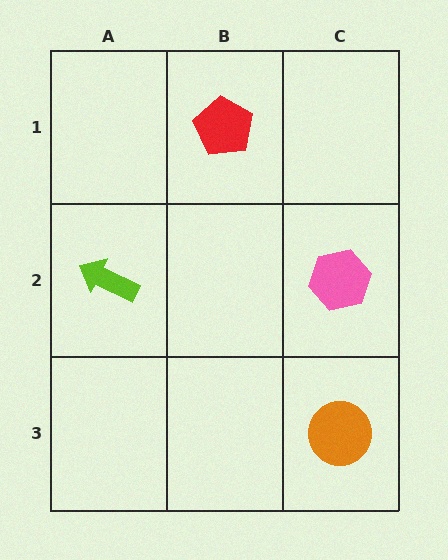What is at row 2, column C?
A pink hexagon.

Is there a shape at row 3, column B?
No, that cell is empty.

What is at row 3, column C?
An orange circle.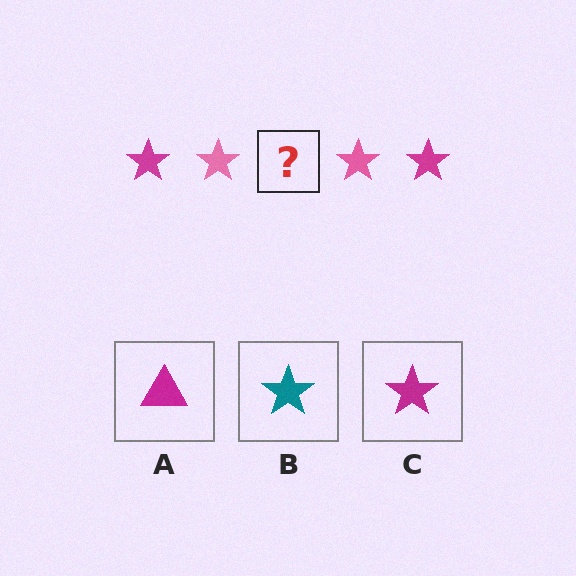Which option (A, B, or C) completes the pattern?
C.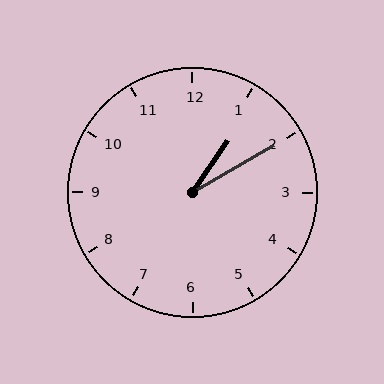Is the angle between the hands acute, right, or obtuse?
It is acute.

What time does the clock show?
1:10.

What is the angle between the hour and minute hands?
Approximately 25 degrees.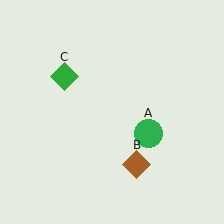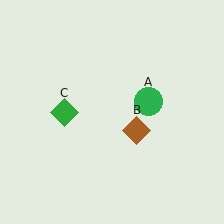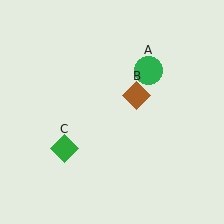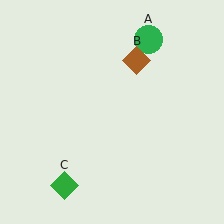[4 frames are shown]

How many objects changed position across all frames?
3 objects changed position: green circle (object A), brown diamond (object B), green diamond (object C).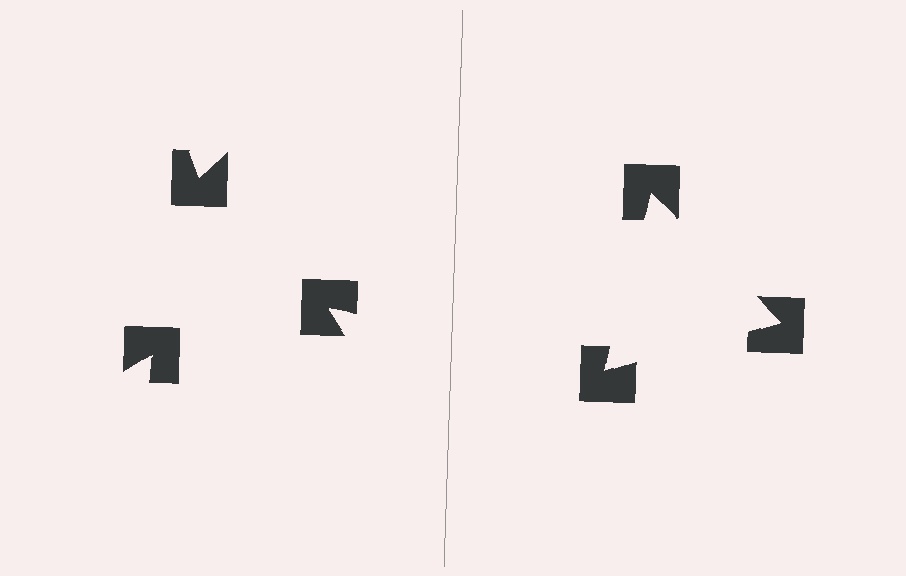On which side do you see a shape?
An illusory triangle appears on the right side. On the left side the wedge cuts are rotated, so no coherent shape forms.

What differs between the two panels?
The notched squares are positioned identically on both sides; only the wedge orientations differ. On the right they align to a triangle; on the left they are misaligned.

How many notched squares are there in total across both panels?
6 — 3 on each side.